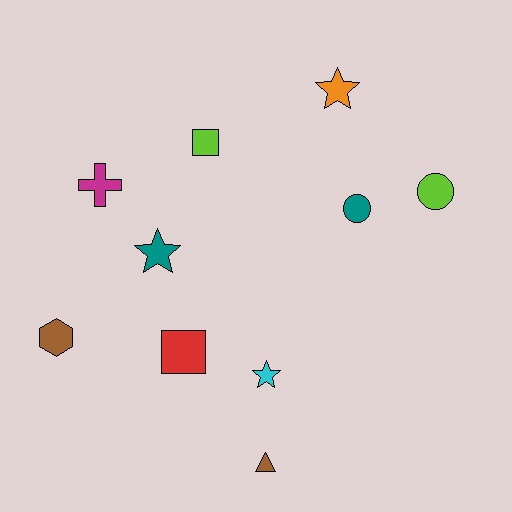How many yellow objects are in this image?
There are no yellow objects.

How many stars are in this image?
There are 3 stars.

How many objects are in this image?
There are 10 objects.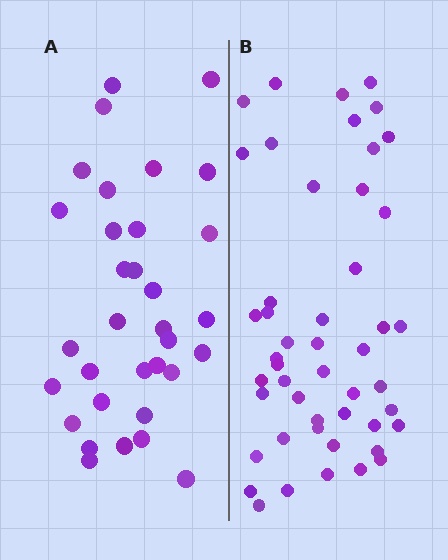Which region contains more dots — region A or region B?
Region B (the right region) has more dots.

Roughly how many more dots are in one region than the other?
Region B has approximately 15 more dots than region A.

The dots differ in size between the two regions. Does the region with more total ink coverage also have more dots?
No. Region A has more total ink coverage because its dots are larger, but region B actually contains more individual dots. Total area can be misleading — the number of items is what matters here.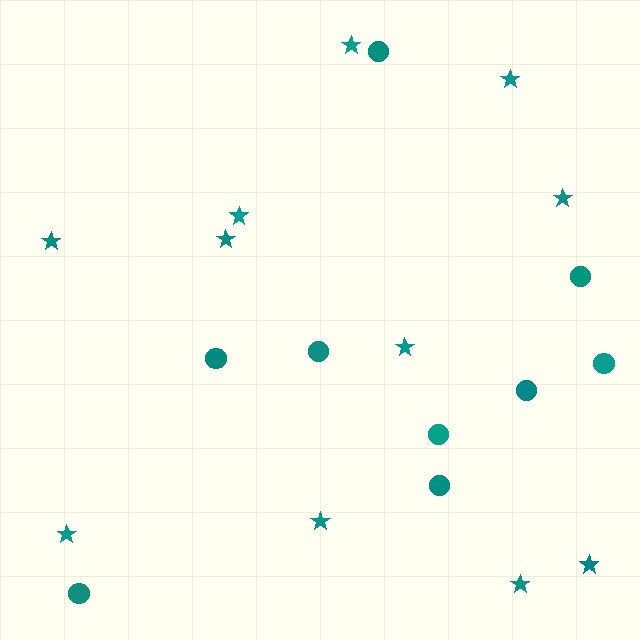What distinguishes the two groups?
There are 2 groups: one group of stars (11) and one group of circles (9).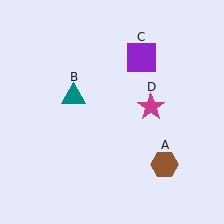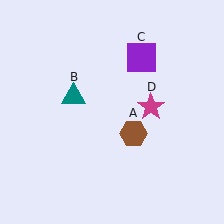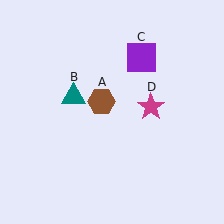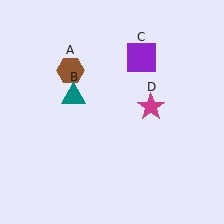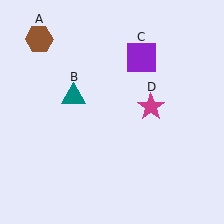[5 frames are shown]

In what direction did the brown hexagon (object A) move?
The brown hexagon (object A) moved up and to the left.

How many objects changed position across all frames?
1 object changed position: brown hexagon (object A).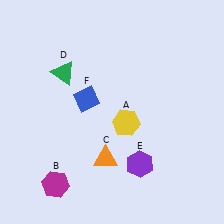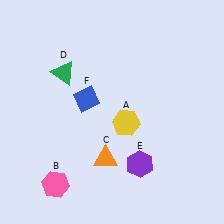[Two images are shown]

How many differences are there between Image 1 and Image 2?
There is 1 difference between the two images.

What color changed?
The hexagon (B) changed from magenta in Image 1 to pink in Image 2.